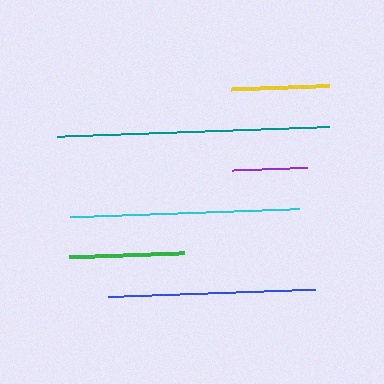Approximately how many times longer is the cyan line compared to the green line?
The cyan line is approximately 2.0 times the length of the green line.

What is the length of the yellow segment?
The yellow segment is approximately 98 pixels long.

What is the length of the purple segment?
The purple segment is approximately 74 pixels long.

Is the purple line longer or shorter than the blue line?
The blue line is longer than the purple line.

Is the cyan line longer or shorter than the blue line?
The cyan line is longer than the blue line.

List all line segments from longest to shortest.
From longest to shortest: teal, cyan, blue, green, yellow, purple.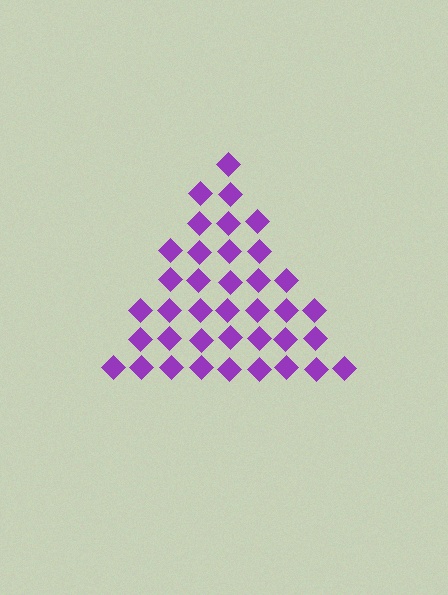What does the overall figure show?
The overall figure shows a triangle.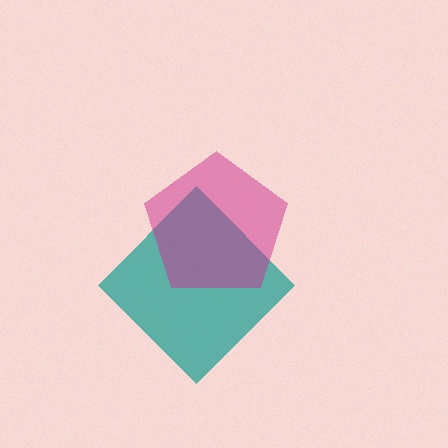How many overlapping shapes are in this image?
There are 2 overlapping shapes in the image.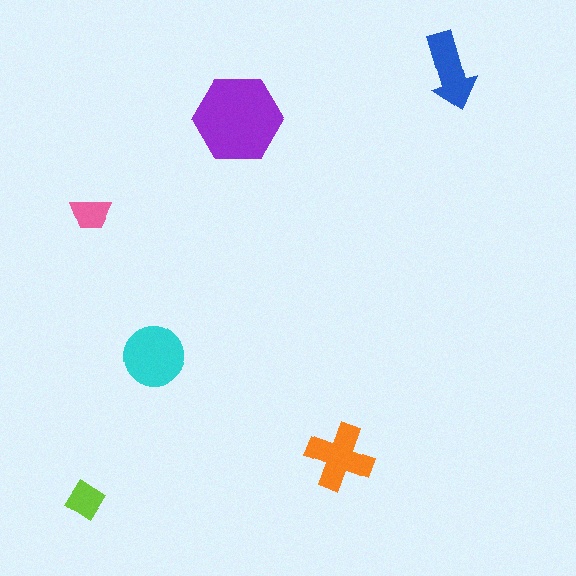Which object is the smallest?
The pink trapezoid.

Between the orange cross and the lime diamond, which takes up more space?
The orange cross.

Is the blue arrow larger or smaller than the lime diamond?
Larger.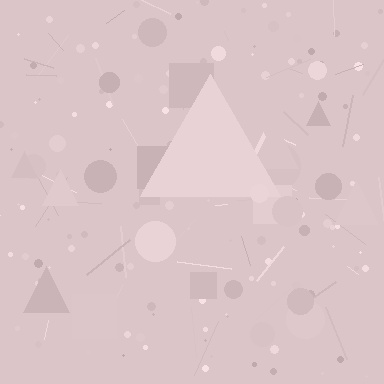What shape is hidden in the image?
A triangle is hidden in the image.